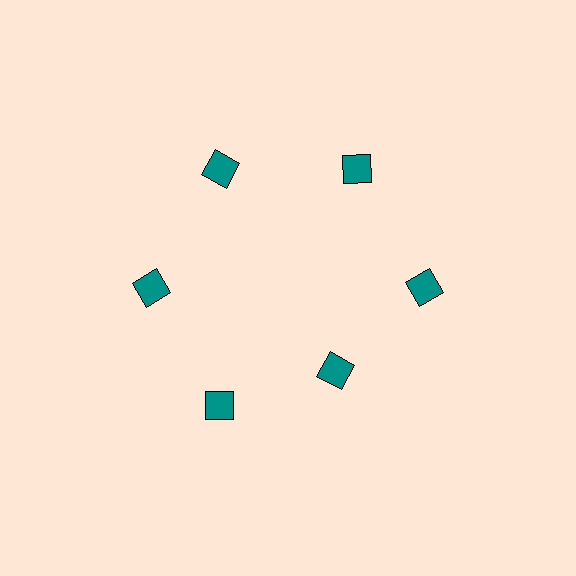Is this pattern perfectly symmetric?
No. The 6 teal squares are arranged in a ring, but one element near the 5 o'clock position is pulled inward toward the center, breaking the 6-fold rotational symmetry.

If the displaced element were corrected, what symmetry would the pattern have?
It would have 6-fold rotational symmetry — the pattern would map onto itself every 60 degrees.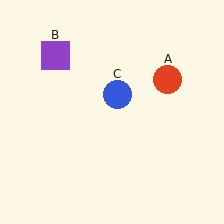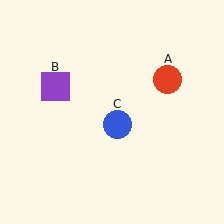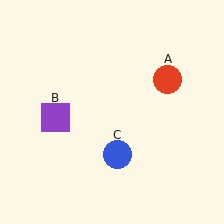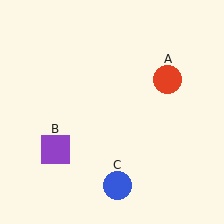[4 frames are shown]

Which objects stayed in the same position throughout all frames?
Red circle (object A) remained stationary.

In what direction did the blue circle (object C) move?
The blue circle (object C) moved down.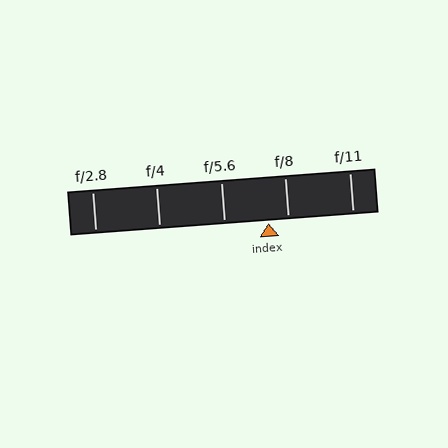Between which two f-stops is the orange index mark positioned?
The index mark is between f/5.6 and f/8.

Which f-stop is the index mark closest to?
The index mark is closest to f/8.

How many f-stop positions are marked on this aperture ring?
There are 5 f-stop positions marked.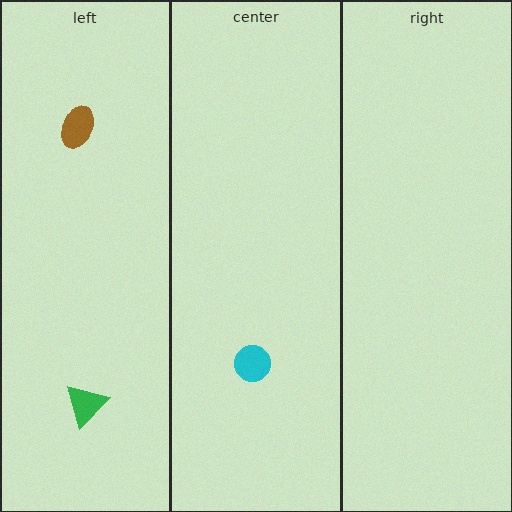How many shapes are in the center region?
1.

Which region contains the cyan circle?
The center region.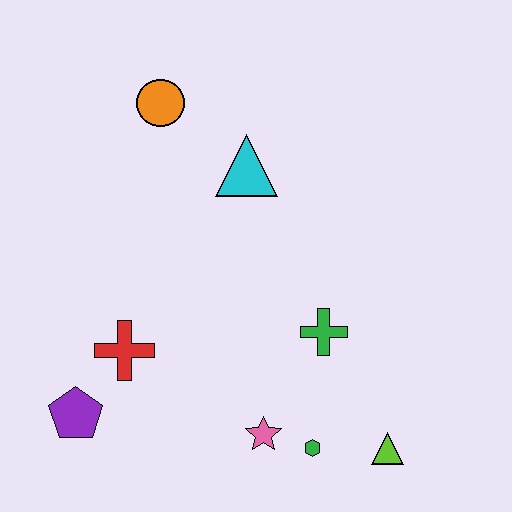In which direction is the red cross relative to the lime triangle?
The red cross is to the left of the lime triangle.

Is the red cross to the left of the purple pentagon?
No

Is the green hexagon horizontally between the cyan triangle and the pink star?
No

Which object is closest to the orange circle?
The cyan triangle is closest to the orange circle.